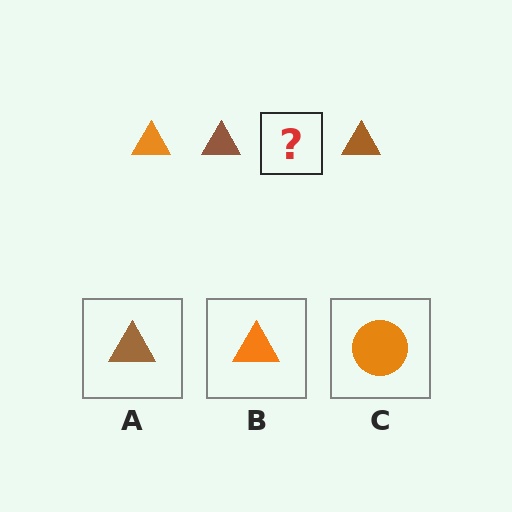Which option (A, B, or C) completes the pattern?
B.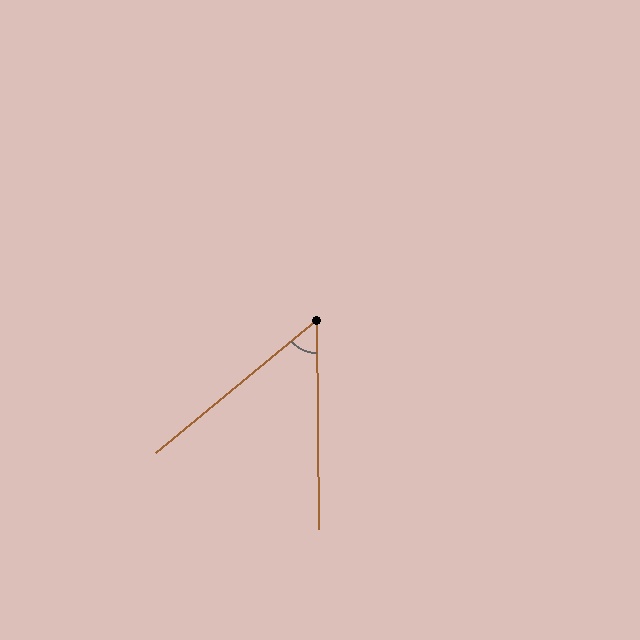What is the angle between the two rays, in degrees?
Approximately 51 degrees.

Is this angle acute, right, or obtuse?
It is acute.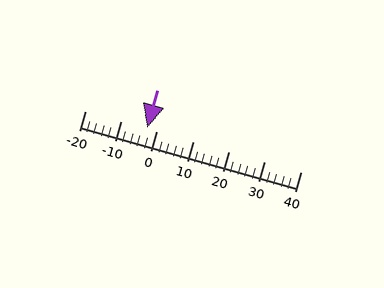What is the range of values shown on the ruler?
The ruler shows values from -20 to 40.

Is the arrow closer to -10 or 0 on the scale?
The arrow is closer to 0.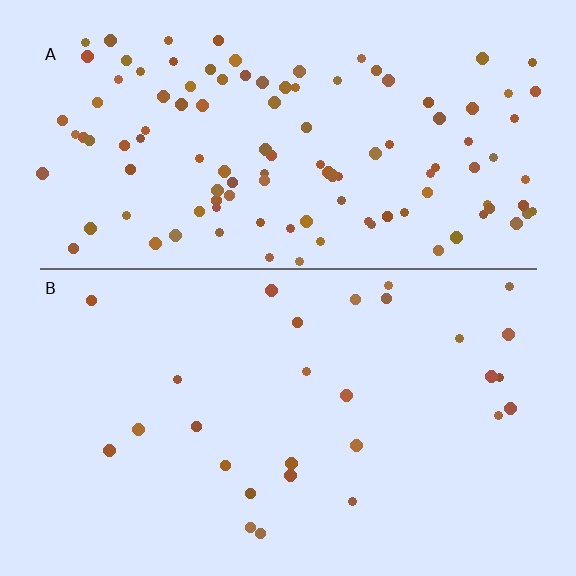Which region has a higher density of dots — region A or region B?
A (the top).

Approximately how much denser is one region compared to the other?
Approximately 4.2× — region A over region B.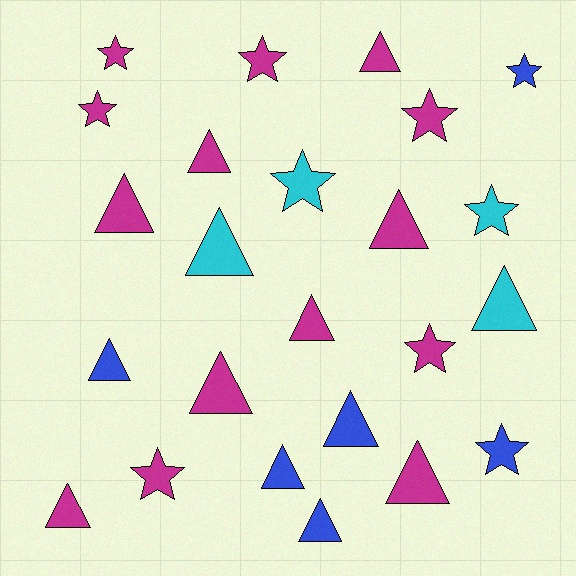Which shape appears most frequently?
Triangle, with 14 objects.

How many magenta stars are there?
There are 6 magenta stars.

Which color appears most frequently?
Magenta, with 14 objects.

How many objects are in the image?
There are 24 objects.